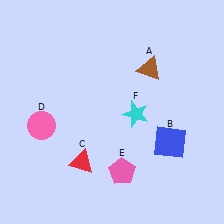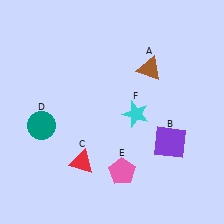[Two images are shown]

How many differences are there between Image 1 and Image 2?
There are 2 differences between the two images.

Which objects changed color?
B changed from blue to purple. D changed from pink to teal.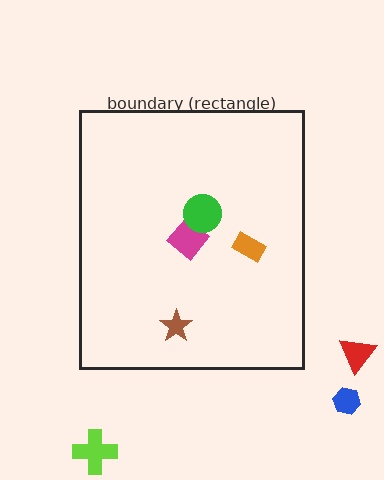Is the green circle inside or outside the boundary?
Inside.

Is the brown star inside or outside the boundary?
Inside.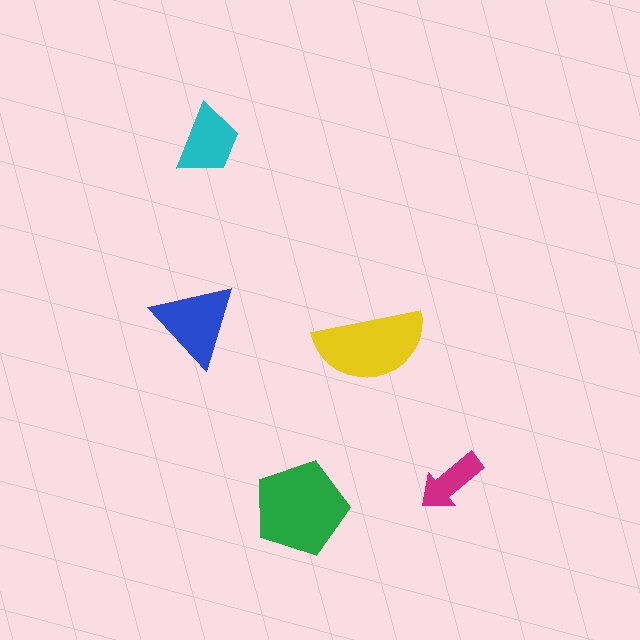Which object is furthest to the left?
The blue triangle is leftmost.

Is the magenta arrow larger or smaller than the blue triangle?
Smaller.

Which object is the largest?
The green pentagon.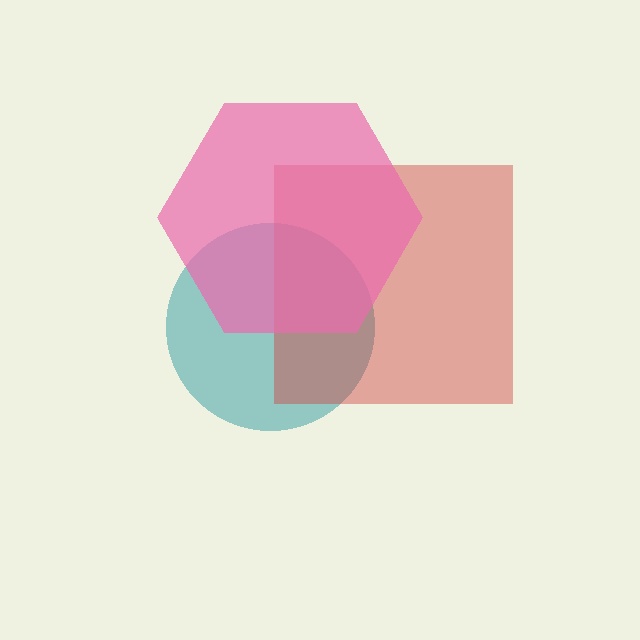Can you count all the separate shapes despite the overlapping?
Yes, there are 3 separate shapes.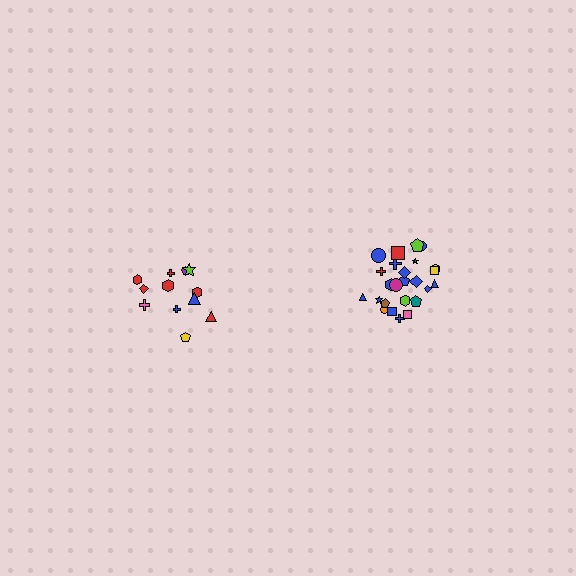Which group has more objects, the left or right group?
The right group.